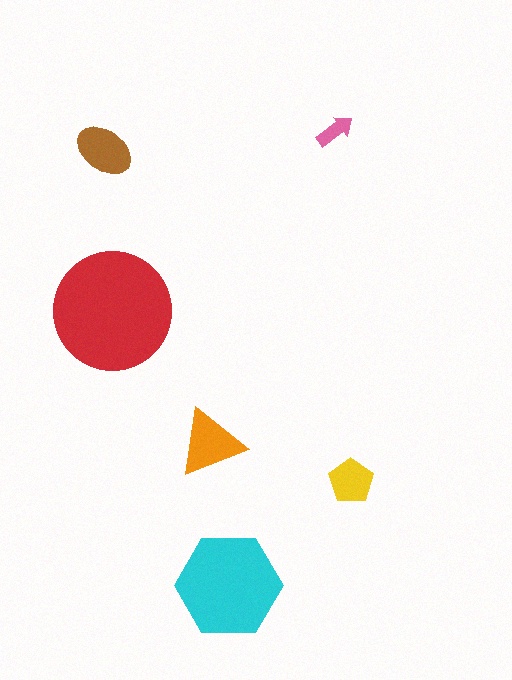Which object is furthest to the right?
The yellow pentagon is rightmost.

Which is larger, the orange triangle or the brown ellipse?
The orange triangle.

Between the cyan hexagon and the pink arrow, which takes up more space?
The cyan hexagon.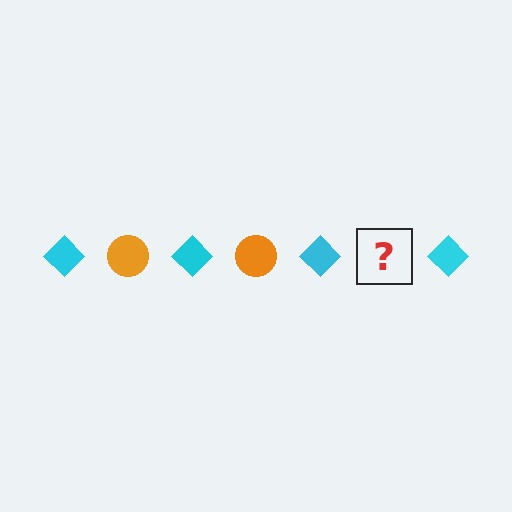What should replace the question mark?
The question mark should be replaced with an orange circle.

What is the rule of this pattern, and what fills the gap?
The rule is that the pattern alternates between cyan diamond and orange circle. The gap should be filled with an orange circle.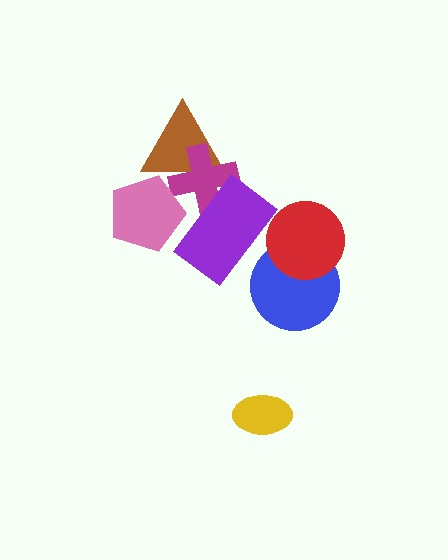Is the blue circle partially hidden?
Yes, it is partially covered by another shape.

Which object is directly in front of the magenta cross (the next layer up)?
The pink pentagon is directly in front of the magenta cross.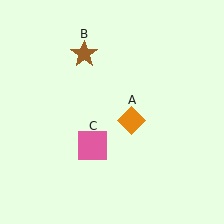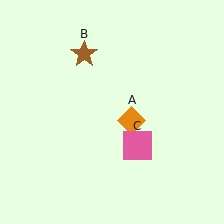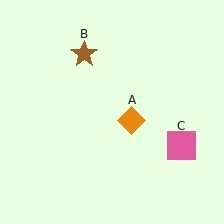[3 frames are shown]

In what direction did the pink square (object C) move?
The pink square (object C) moved right.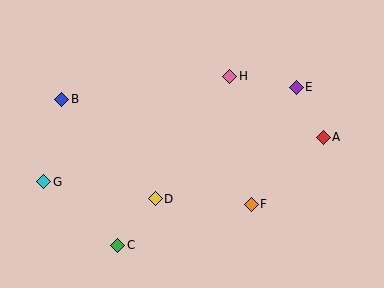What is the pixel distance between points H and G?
The distance between H and G is 214 pixels.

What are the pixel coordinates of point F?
Point F is at (251, 204).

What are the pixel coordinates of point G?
Point G is at (44, 182).